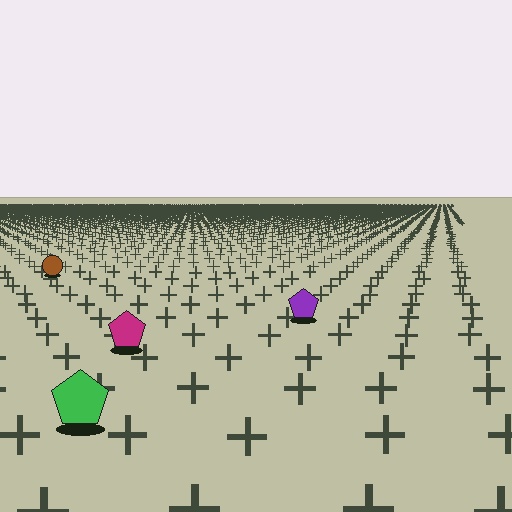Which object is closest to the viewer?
The green pentagon is closest. The texture marks near it are larger and more spread out.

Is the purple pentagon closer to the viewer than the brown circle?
Yes. The purple pentagon is closer — you can tell from the texture gradient: the ground texture is coarser near it.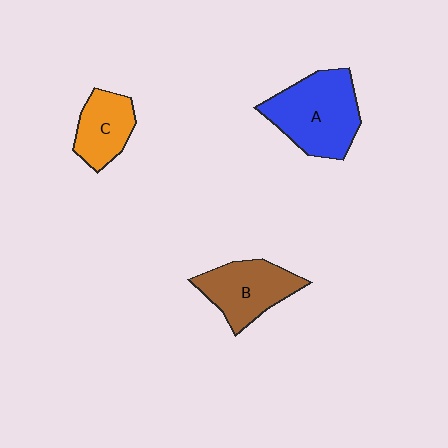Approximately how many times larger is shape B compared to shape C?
Approximately 1.3 times.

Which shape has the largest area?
Shape A (blue).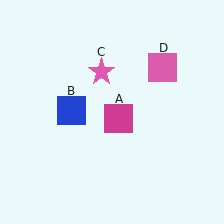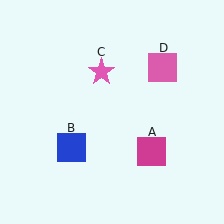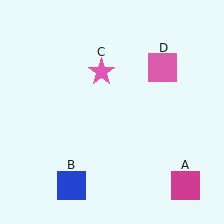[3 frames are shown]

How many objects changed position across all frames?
2 objects changed position: magenta square (object A), blue square (object B).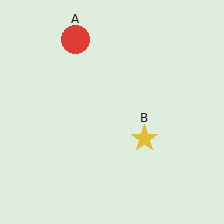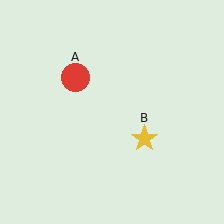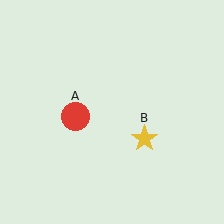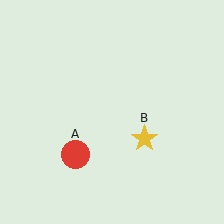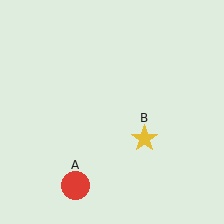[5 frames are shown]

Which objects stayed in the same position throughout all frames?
Yellow star (object B) remained stationary.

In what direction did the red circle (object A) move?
The red circle (object A) moved down.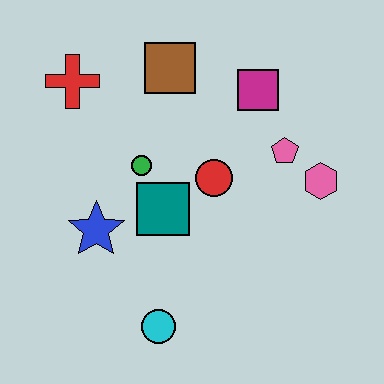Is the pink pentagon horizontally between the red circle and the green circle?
No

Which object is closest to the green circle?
The teal square is closest to the green circle.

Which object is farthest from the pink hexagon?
The red cross is farthest from the pink hexagon.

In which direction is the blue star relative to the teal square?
The blue star is to the left of the teal square.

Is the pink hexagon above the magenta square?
No